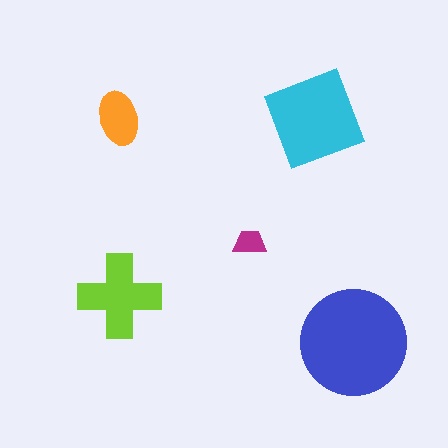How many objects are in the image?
There are 5 objects in the image.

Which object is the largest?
The blue circle.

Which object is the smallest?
The magenta trapezoid.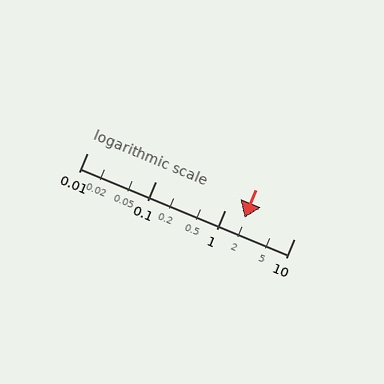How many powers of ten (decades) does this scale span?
The scale spans 3 decades, from 0.01 to 10.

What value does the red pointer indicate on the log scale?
The pointer indicates approximately 1.9.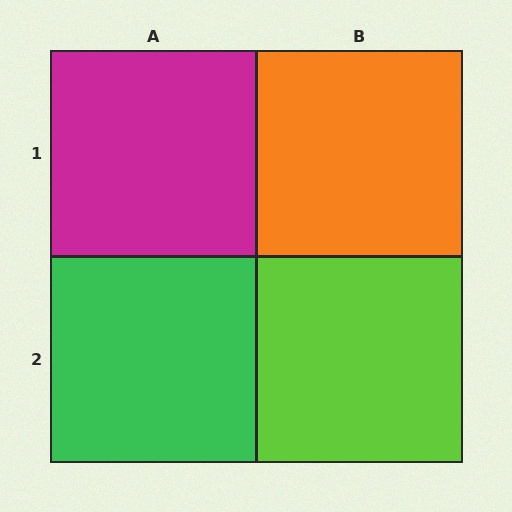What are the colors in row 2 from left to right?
Green, lime.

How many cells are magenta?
1 cell is magenta.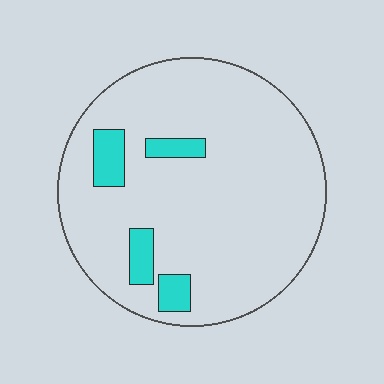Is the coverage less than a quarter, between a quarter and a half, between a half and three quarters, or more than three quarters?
Less than a quarter.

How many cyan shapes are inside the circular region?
4.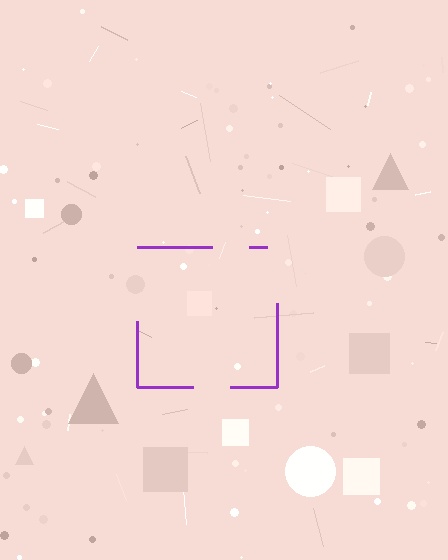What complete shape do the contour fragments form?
The contour fragments form a square.